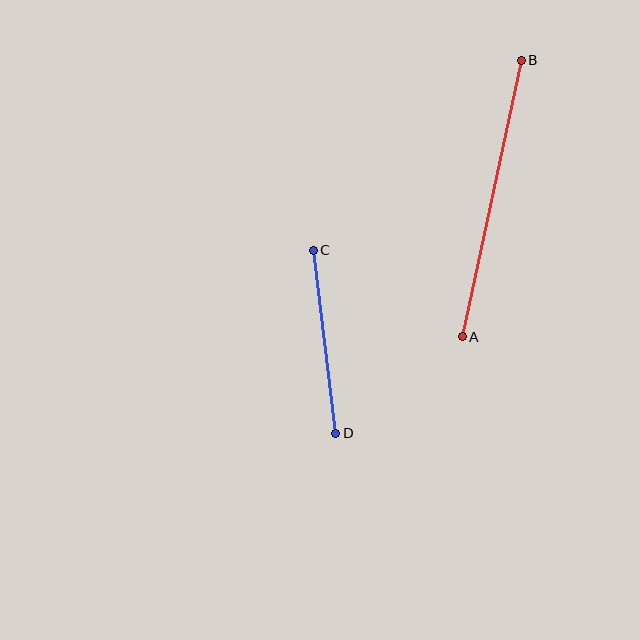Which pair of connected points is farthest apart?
Points A and B are farthest apart.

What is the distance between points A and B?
The distance is approximately 283 pixels.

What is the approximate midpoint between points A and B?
The midpoint is at approximately (492, 199) pixels.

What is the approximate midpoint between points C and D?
The midpoint is at approximately (324, 342) pixels.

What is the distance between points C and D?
The distance is approximately 185 pixels.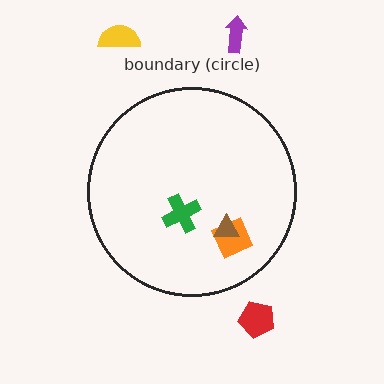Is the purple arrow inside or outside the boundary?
Outside.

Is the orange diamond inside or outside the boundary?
Inside.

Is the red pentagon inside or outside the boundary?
Outside.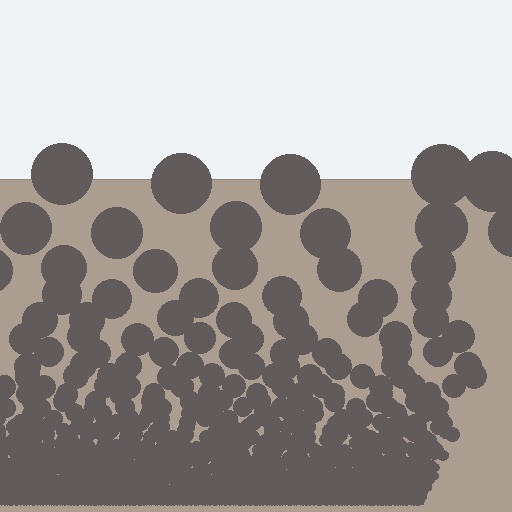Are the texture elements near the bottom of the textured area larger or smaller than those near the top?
Smaller. The gradient is inverted — elements near the bottom are smaller and denser.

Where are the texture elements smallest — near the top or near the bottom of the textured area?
Near the bottom.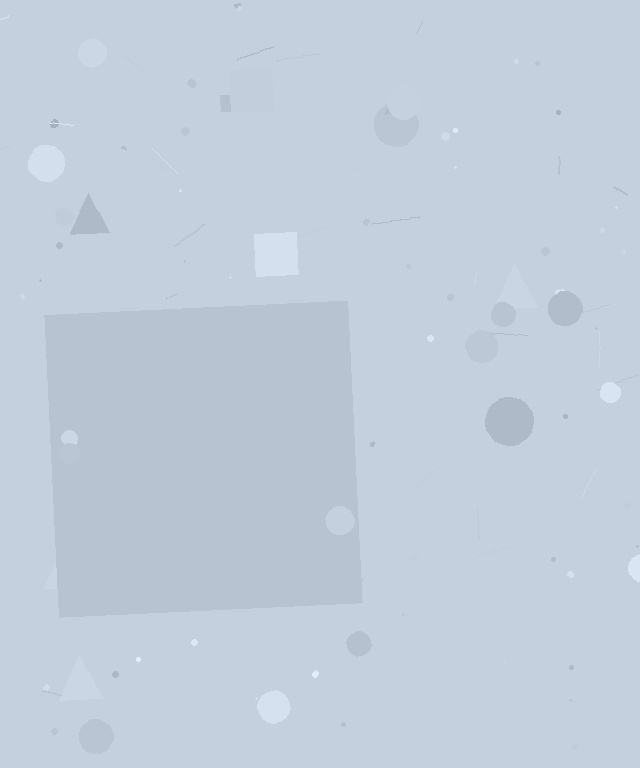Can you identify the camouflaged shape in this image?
The camouflaged shape is a square.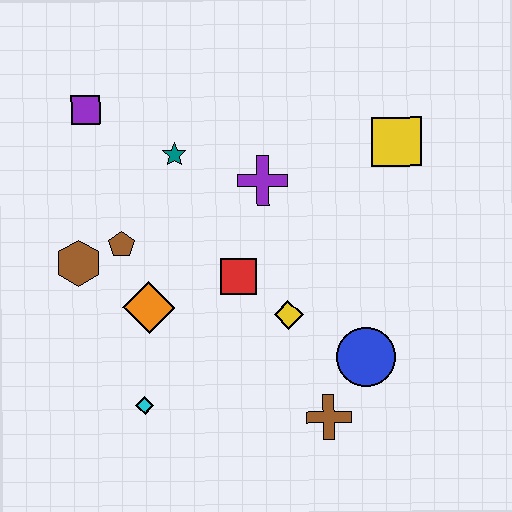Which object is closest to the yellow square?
The purple cross is closest to the yellow square.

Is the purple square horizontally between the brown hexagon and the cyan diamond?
Yes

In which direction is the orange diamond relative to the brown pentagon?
The orange diamond is below the brown pentagon.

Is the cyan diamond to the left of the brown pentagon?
No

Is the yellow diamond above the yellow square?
No